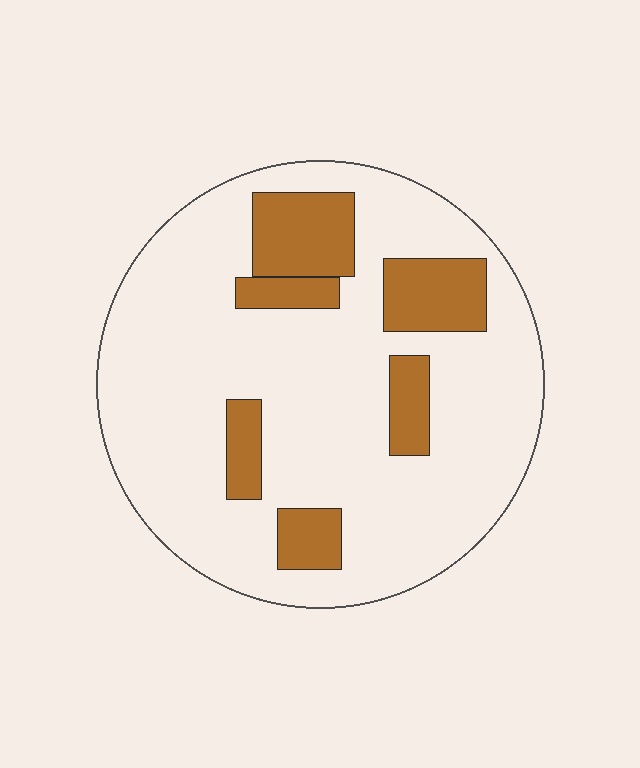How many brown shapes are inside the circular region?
6.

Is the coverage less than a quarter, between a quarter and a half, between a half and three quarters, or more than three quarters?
Less than a quarter.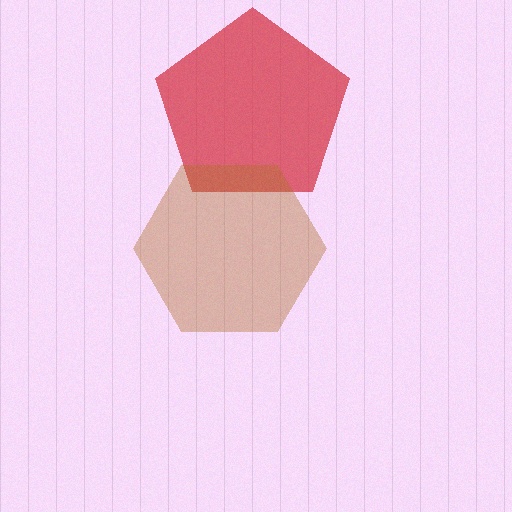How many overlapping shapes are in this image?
There are 2 overlapping shapes in the image.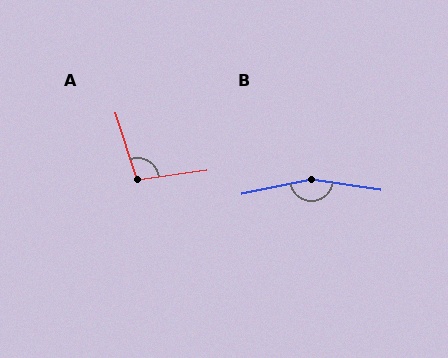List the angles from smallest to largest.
A (100°), B (160°).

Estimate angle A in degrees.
Approximately 100 degrees.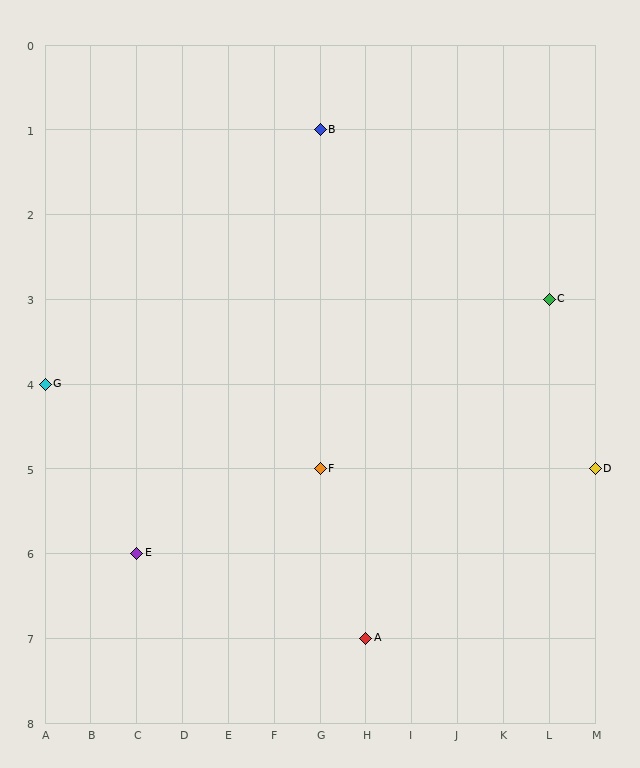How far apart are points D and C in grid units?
Points D and C are 1 column and 2 rows apart (about 2.2 grid units diagonally).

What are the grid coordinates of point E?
Point E is at grid coordinates (C, 6).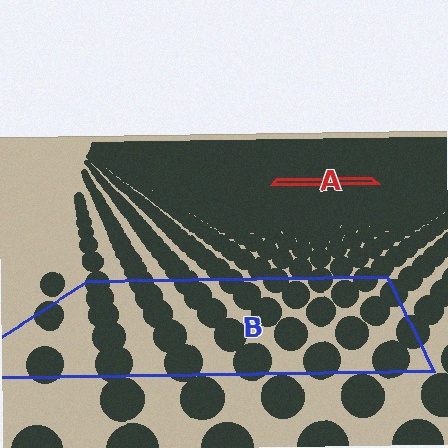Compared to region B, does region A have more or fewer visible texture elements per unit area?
Region A has more texture elements per unit area — they are packed more densely because it is farther away.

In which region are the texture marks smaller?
The texture marks are smaller in region A, because it is farther away.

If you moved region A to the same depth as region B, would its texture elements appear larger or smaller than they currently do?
They would appear larger. At a closer depth, the same texture elements are projected at a bigger on-screen size.